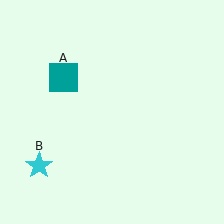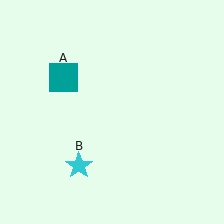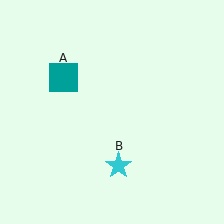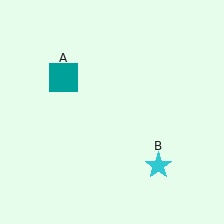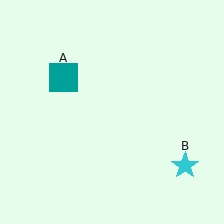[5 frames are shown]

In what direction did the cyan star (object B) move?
The cyan star (object B) moved right.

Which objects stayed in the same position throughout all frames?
Teal square (object A) remained stationary.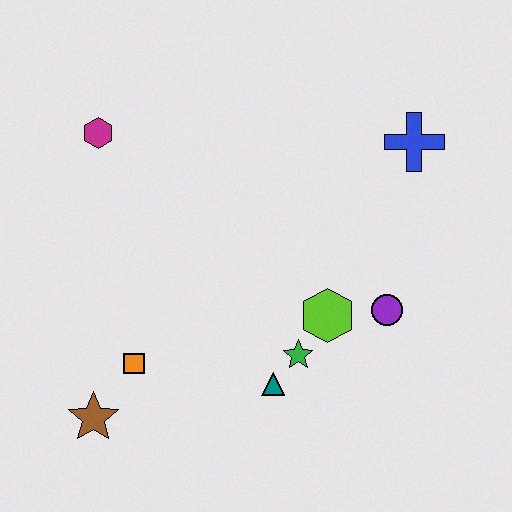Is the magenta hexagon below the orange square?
No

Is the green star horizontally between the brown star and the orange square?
No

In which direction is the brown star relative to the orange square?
The brown star is below the orange square.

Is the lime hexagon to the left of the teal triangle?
No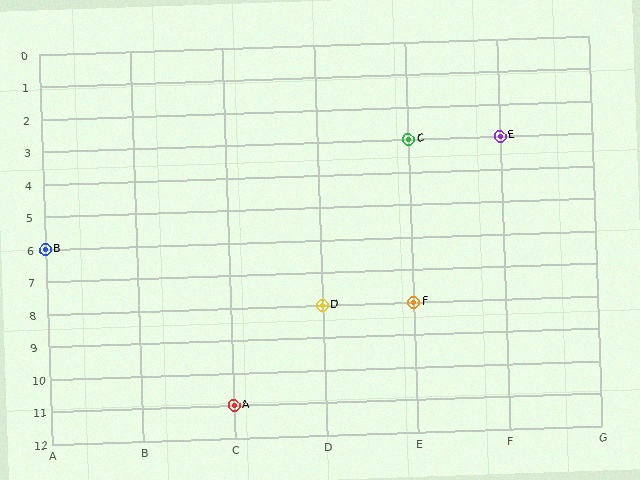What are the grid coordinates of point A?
Point A is at grid coordinates (C, 11).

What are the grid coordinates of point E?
Point E is at grid coordinates (F, 3).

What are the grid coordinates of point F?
Point F is at grid coordinates (E, 8).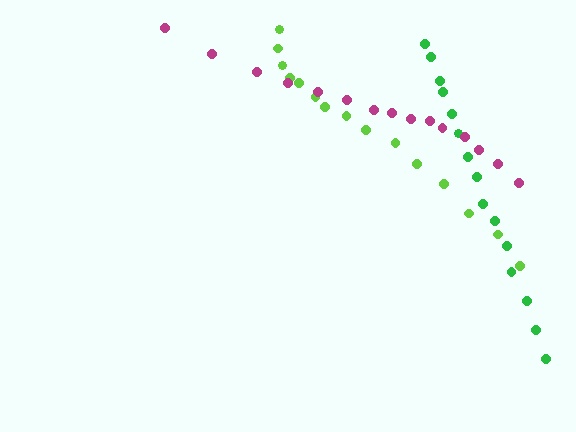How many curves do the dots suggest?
There are 3 distinct paths.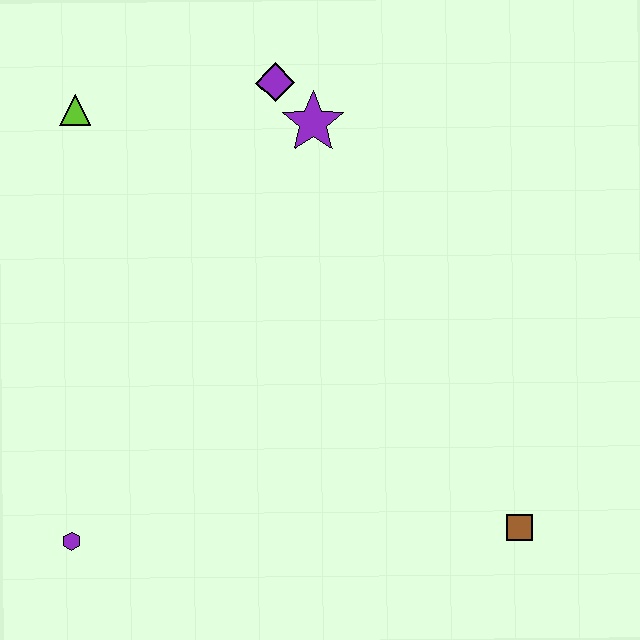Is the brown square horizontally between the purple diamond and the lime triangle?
No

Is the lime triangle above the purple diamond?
No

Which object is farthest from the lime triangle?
The brown square is farthest from the lime triangle.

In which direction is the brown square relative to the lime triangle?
The brown square is to the right of the lime triangle.